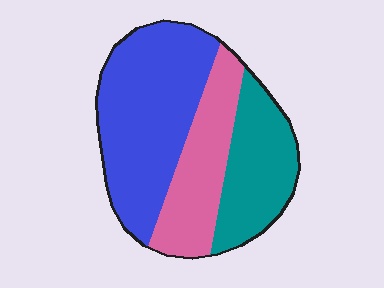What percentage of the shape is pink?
Pink covers around 25% of the shape.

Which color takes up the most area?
Blue, at roughly 45%.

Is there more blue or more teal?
Blue.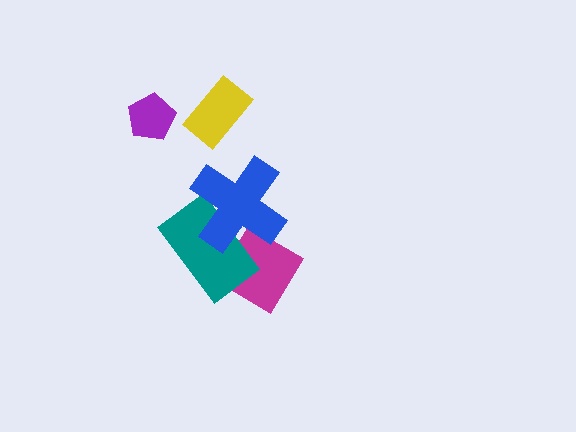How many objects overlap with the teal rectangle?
2 objects overlap with the teal rectangle.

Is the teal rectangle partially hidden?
Yes, it is partially covered by another shape.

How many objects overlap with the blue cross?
2 objects overlap with the blue cross.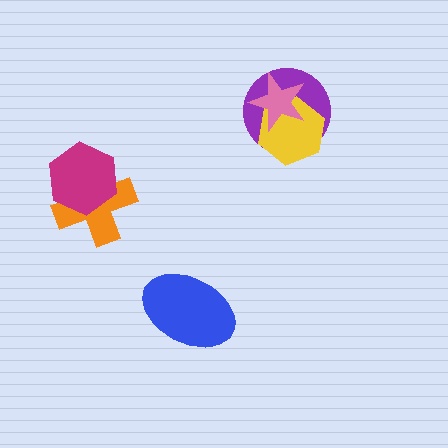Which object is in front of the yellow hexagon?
The pink star is in front of the yellow hexagon.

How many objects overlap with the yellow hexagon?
2 objects overlap with the yellow hexagon.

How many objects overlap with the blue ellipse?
0 objects overlap with the blue ellipse.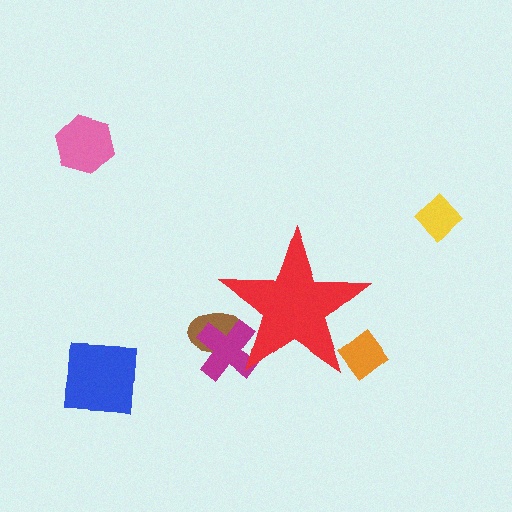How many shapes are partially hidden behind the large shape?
3 shapes are partially hidden.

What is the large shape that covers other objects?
A red star.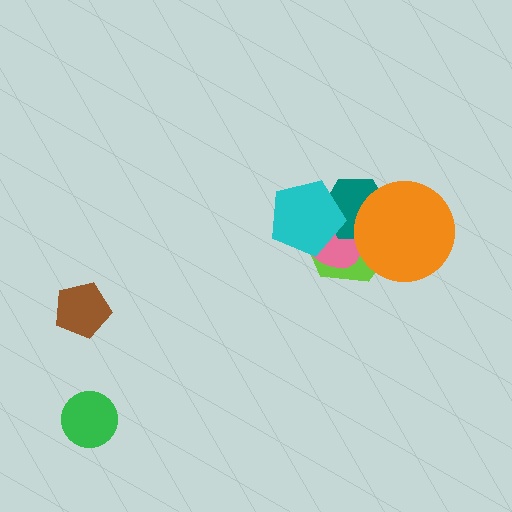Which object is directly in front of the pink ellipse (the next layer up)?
The teal hexagon is directly in front of the pink ellipse.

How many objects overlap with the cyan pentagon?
3 objects overlap with the cyan pentagon.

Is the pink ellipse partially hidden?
Yes, it is partially covered by another shape.